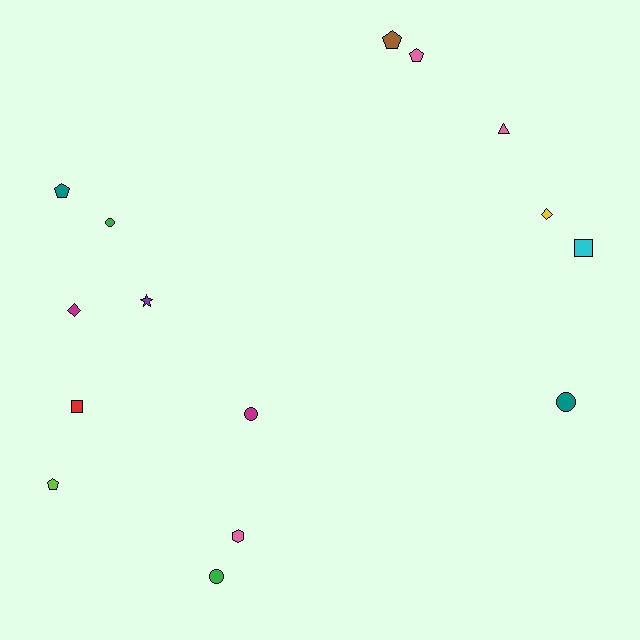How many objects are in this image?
There are 15 objects.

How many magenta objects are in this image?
There are 2 magenta objects.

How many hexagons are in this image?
There is 1 hexagon.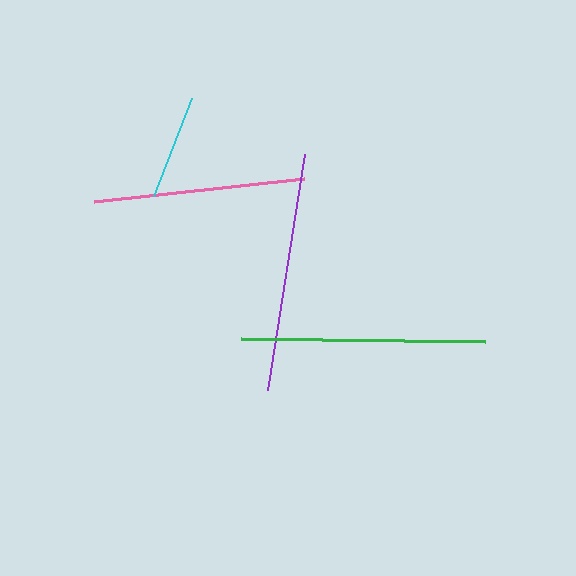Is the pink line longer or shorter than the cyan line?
The pink line is longer than the cyan line.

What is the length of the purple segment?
The purple segment is approximately 239 pixels long.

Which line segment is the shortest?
The cyan line is the shortest at approximately 105 pixels.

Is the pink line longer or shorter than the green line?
The green line is longer than the pink line.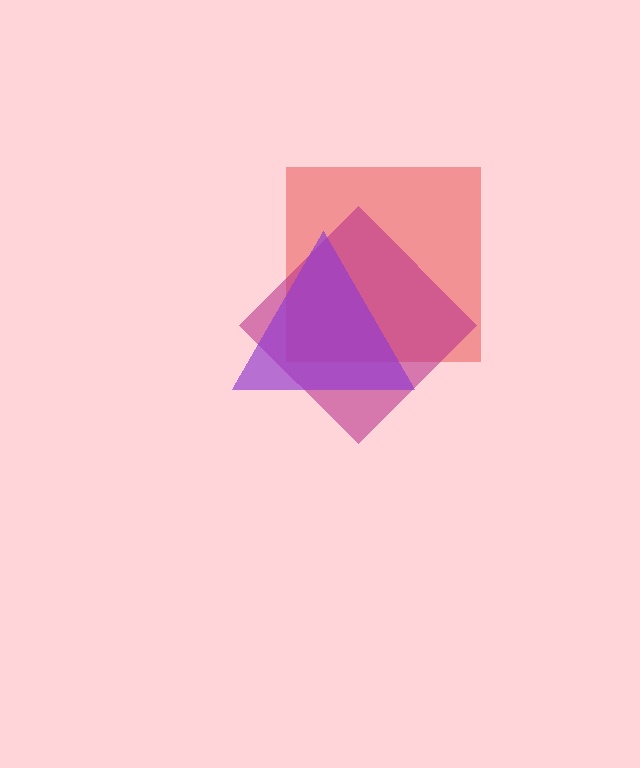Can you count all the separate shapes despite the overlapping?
Yes, there are 3 separate shapes.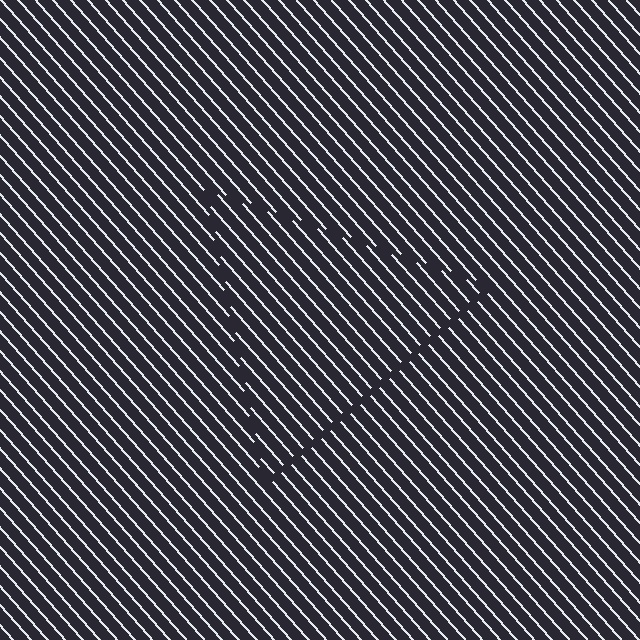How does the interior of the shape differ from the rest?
The interior of the shape contains the same grating, shifted by half a period — the contour is defined by the phase discontinuity where line-ends from the inner and outer gratings abut.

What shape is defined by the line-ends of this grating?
An illusory triangle. The interior of the shape contains the same grating, shifted by half a period — the contour is defined by the phase discontinuity where line-ends from the inner and outer gratings abut.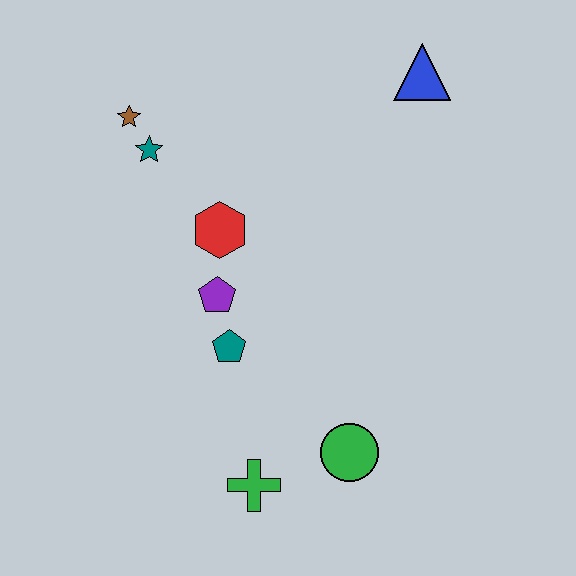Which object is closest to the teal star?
The brown star is closest to the teal star.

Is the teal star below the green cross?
No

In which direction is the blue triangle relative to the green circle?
The blue triangle is above the green circle.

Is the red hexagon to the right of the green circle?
No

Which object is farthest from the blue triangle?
The green cross is farthest from the blue triangle.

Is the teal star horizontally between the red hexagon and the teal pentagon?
No